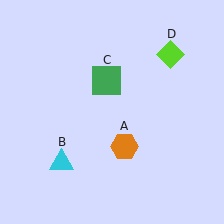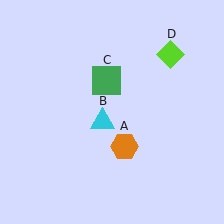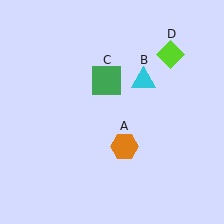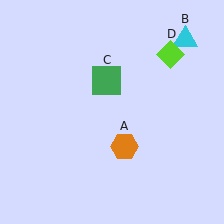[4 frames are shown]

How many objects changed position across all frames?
1 object changed position: cyan triangle (object B).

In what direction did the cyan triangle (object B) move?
The cyan triangle (object B) moved up and to the right.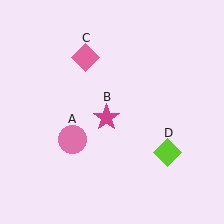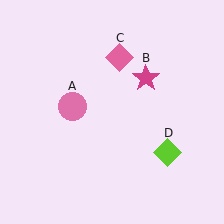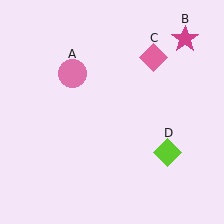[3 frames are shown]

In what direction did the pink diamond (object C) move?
The pink diamond (object C) moved right.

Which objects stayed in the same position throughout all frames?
Lime diamond (object D) remained stationary.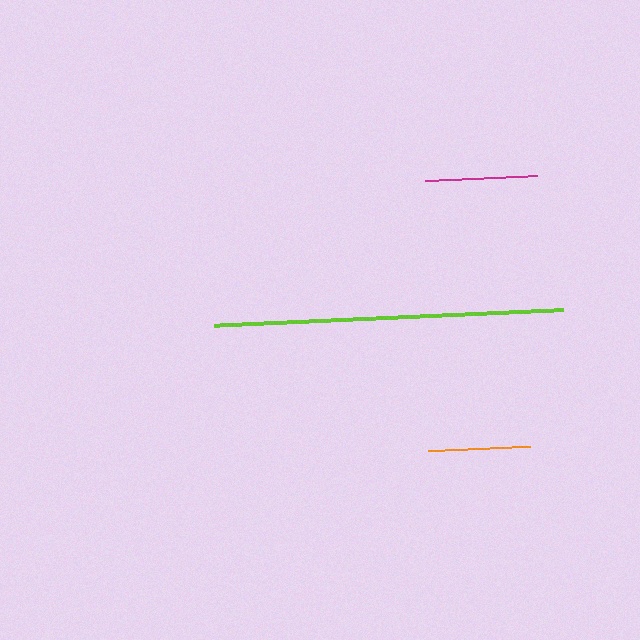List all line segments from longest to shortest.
From longest to shortest: lime, magenta, orange.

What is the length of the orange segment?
The orange segment is approximately 102 pixels long.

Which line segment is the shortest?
The orange line is the shortest at approximately 102 pixels.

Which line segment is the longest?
The lime line is the longest at approximately 349 pixels.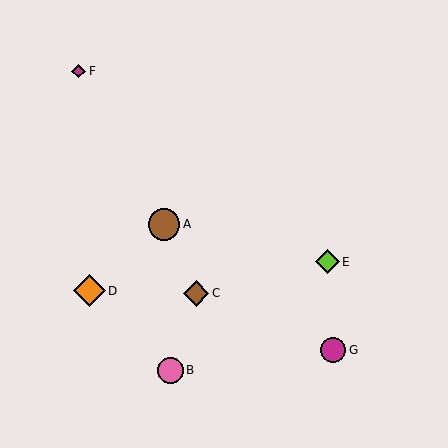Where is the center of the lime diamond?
The center of the lime diamond is at (327, 262).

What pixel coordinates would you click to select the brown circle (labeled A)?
Click at (164, 224) to select the brown circle A.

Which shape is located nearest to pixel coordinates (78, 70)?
The magenta diamond (labeled F) at (79, 71) is nearest to that location.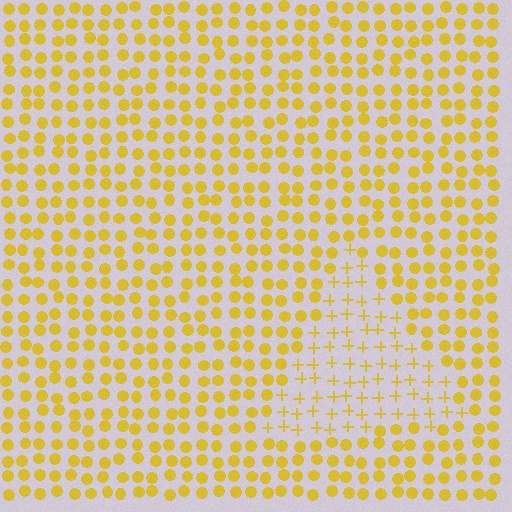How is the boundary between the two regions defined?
The boundary is defined by a change in element shape: plus signs inside vs. circles outside. All elements share the same color and spacing.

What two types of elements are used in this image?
The image uses plus signs inside the triangle region and circles outside it.